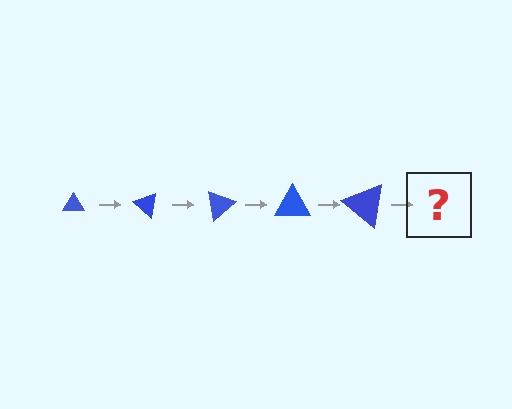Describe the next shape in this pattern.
It should be a triangle, larger than the previous one and rotated 200 degrees from the start.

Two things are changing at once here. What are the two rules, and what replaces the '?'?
The two rules are that the triangle grows larger each step and it rotates 40 degrees each step. The '?' should be a triangle, larger than the previous one and rotated 200 degrees from the start.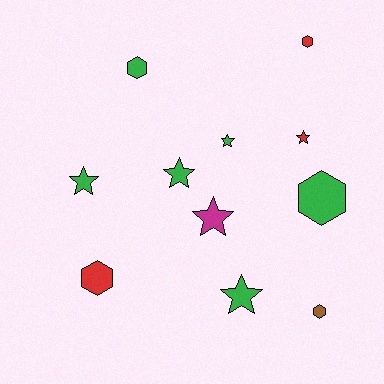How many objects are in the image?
There are 11 objects.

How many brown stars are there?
There are no brown stars.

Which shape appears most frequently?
Star, with 6 objects.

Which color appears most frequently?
Green, with 6 objects.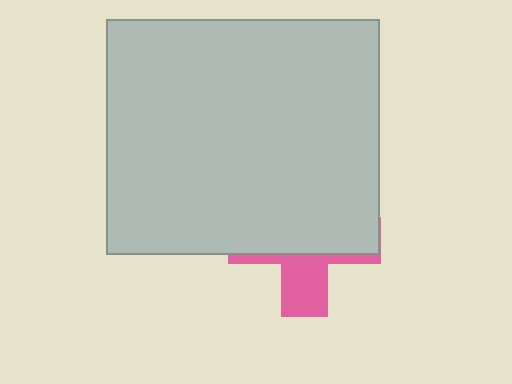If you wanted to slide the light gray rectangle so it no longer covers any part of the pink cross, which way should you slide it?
Slide it up — that is the most direct way to separate the two shapes.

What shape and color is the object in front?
The object in front is a light gray rectangle.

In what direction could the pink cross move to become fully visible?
The pink cross could move down. That would shift it out from behind the light gray rectangle entirely.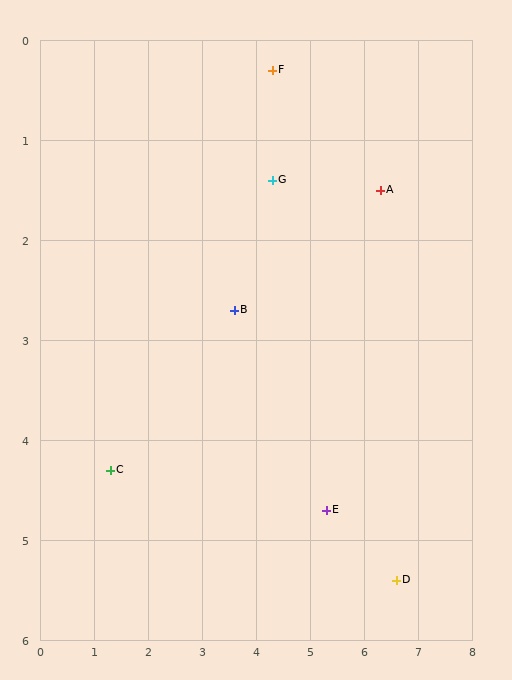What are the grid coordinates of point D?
Point D is at approximately (6.6, 5.4).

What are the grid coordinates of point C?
Point C is at approximately (1.3, 4.3).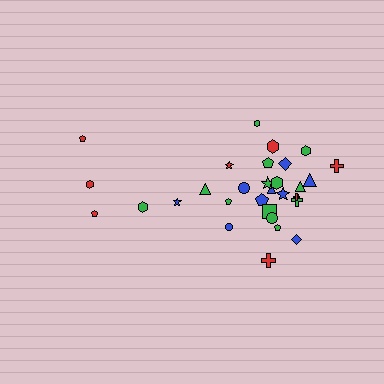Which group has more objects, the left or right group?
The right group.